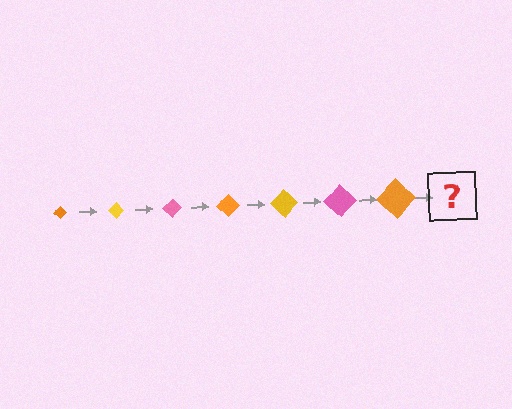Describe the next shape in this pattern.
It should be a yellow diamond, larger than the previous one.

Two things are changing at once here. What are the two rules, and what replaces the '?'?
The two rules are that the diamond grows larger each step and the color cycles through orange, yellow, and pink. The '?' should be a yellow diamond, larger than the previous one.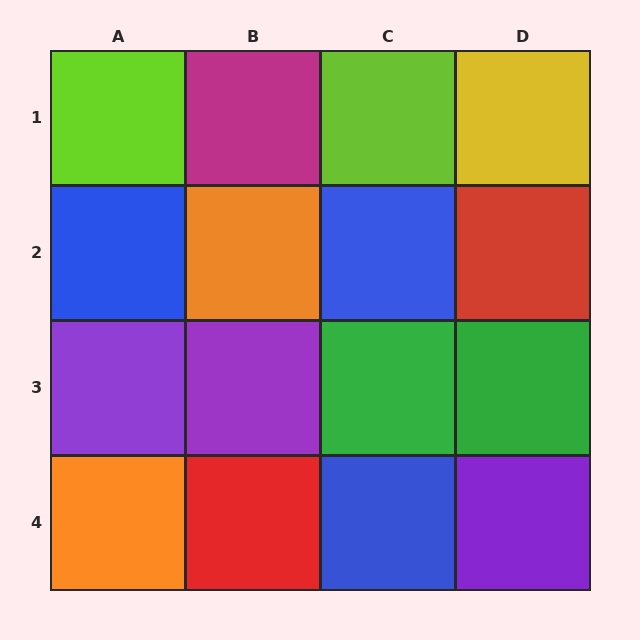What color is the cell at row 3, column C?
Green.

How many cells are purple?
3 cells are purple.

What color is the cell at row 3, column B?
Purple.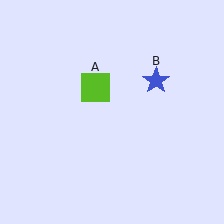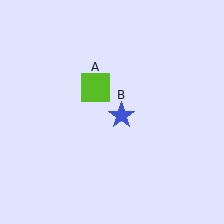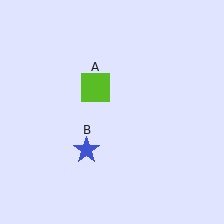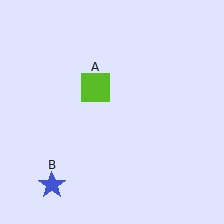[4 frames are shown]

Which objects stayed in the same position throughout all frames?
Lime square (object A) remained stationary.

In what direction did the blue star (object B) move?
The blue star (object B) moved down and to the left.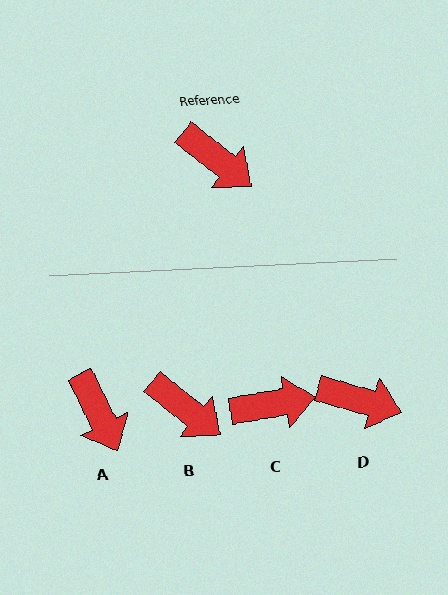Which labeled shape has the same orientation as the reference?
B.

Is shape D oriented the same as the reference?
No, it is off by about 22 degrees.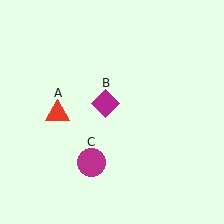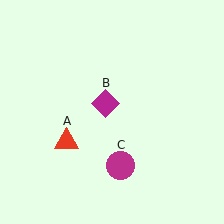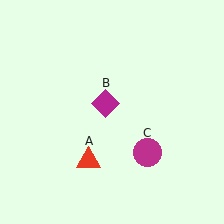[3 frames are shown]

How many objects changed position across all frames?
2 objects changed position: red triangle (object A), magenta circle (object C).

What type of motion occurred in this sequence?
The red triangle (object A), magenta circle (object C) rotated counterclockwise around the center of the scene.